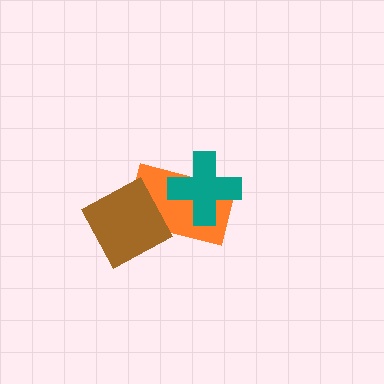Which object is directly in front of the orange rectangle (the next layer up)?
The teal cross is directly in front of the orange rectangle.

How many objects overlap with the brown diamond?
1 object overlaps with the brown diamond.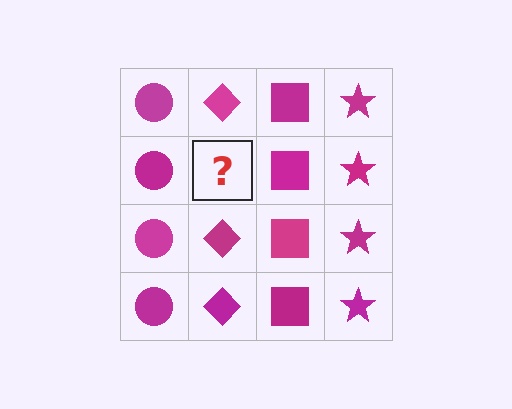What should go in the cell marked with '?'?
The missing cell should contain a magenta diamond.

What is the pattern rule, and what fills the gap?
The rule is that each column has a consistent shape. The gap should be filled with a magenta diamond.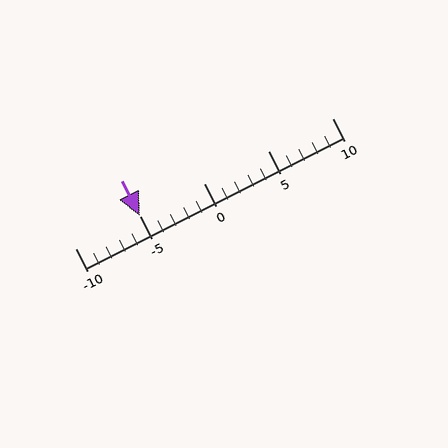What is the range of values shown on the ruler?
The ruler shows values from -10 to 10.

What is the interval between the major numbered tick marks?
The major tick marks are spaced 5 units apart.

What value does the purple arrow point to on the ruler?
The purple arrow points to approximately -5.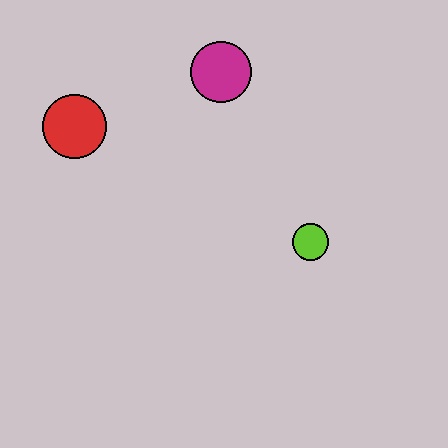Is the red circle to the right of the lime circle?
No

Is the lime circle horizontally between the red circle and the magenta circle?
No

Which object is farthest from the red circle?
The lime circle is farthest from the red circle.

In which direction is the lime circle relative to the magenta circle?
The lime circle is below the magenta circle.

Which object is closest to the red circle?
The magenta circle is closest to the red circle.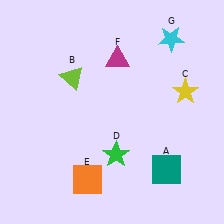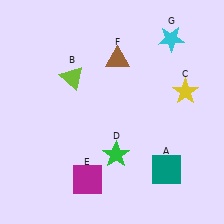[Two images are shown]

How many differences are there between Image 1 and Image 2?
There are 2 differences between the two images.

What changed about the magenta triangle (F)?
In Image 1, F is magenta. In Image 2, it changed to brown.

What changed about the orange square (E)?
In Image 1, E is orange. In Image 2, it changed to magenta.